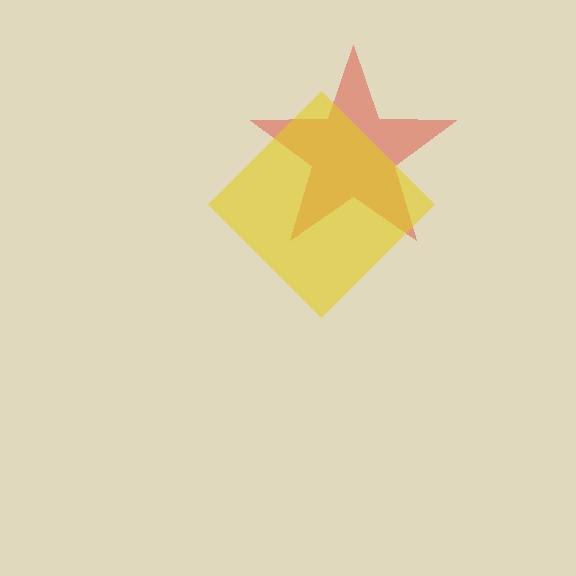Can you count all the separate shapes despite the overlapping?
Yes, there are 2 separate shapes.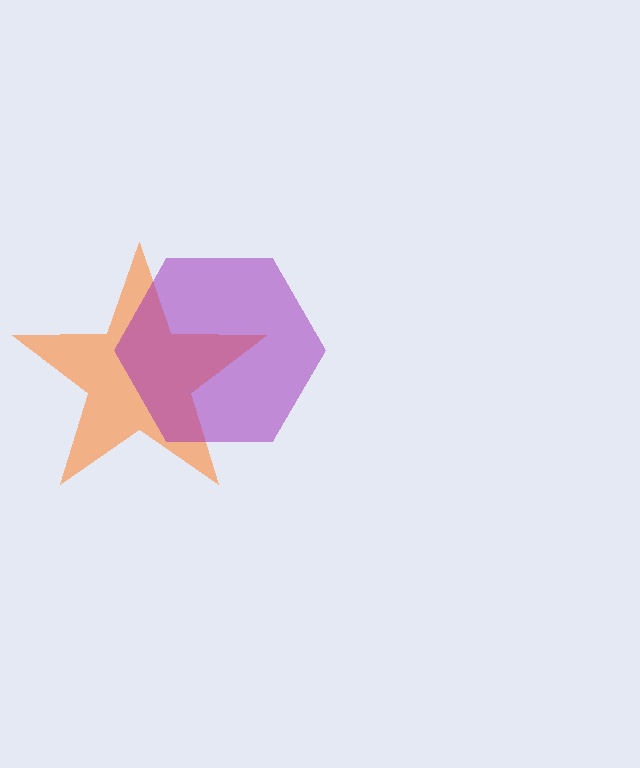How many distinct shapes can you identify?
There are 2 distinct shapes: an orange star, a purple hexagon.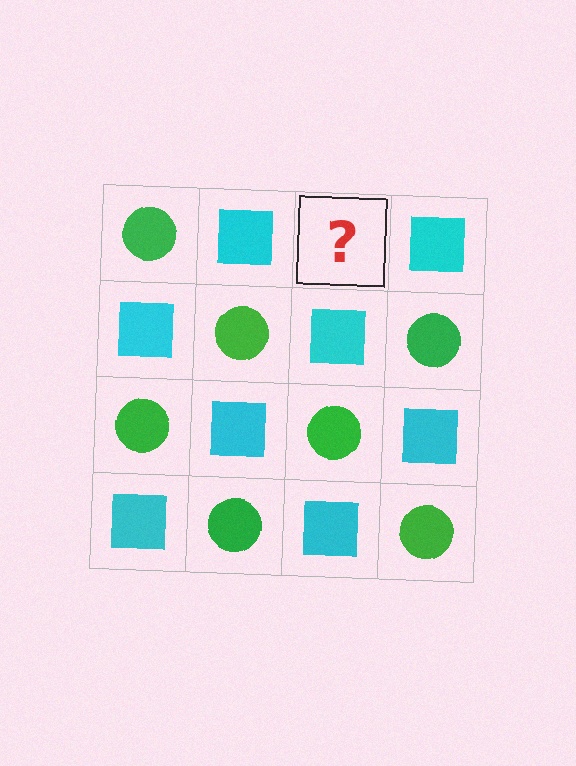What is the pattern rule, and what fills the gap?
The rule is that it alternates green circle and cyan square in a checkerboard pattern. The gap should be filled with a green circle.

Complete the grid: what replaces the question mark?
The question mark should be replaced with a green circle.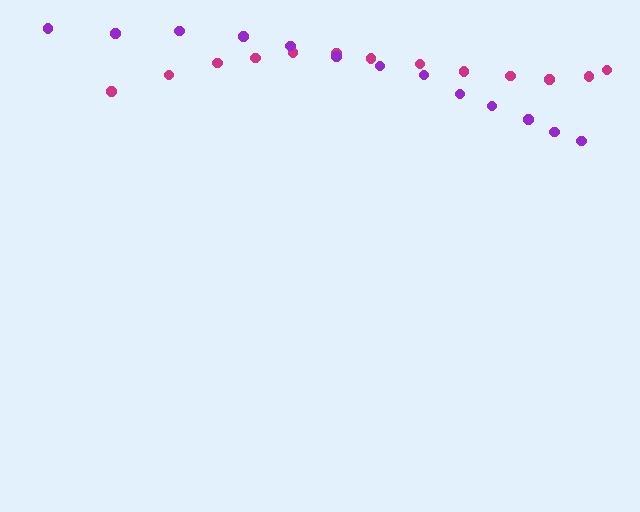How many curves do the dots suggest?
There are 2 distinct paths.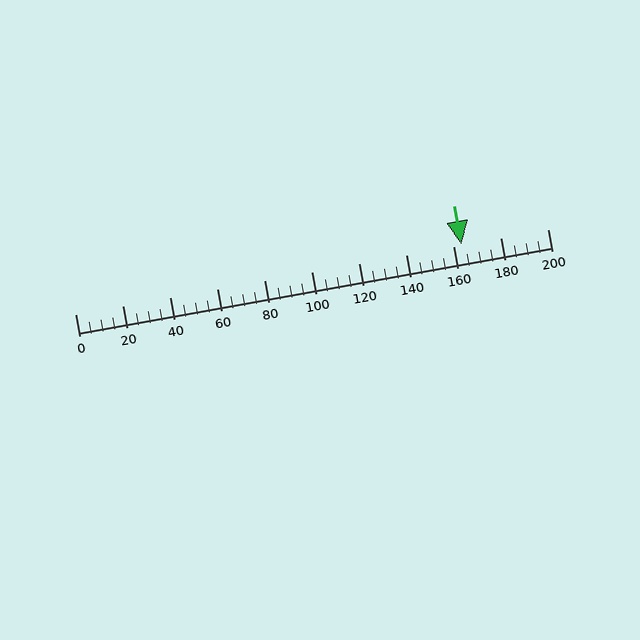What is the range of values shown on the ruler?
The ruler shows values from 0 to 200.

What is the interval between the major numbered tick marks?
The major tick marks are spaced 20 units apart.